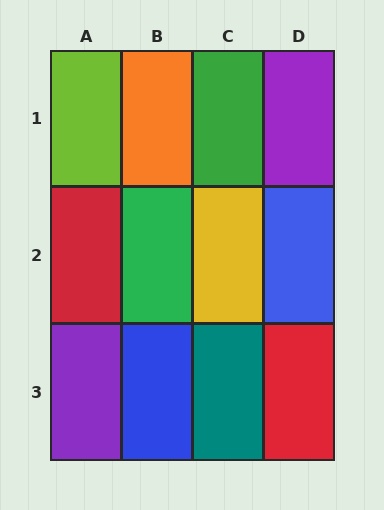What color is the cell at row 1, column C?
Green.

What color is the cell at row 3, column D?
Red.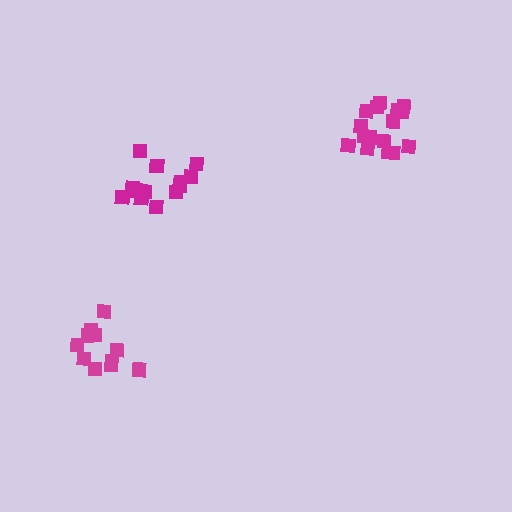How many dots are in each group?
Group 1: 11 dots, Group 2: 16 dots, Group 3: 13 dots (40 total).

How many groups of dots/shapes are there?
There are 3 groups.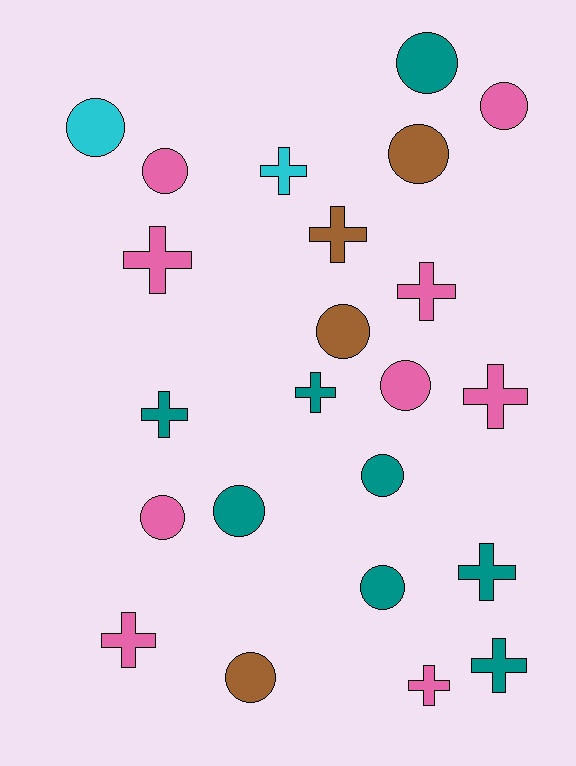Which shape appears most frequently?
Circle, with 12 objects.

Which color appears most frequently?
Pink, with 9 objects.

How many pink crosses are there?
There are 5 pink crosses.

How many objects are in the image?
There are 23 objects.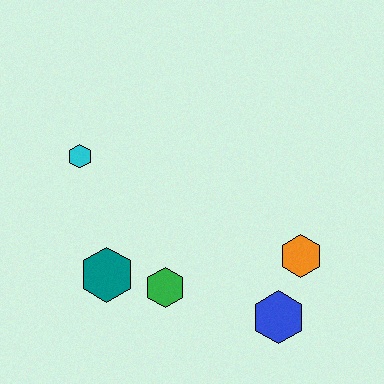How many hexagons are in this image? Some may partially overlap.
There are 5 hexagons.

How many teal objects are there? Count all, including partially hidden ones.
There is 1 teal object.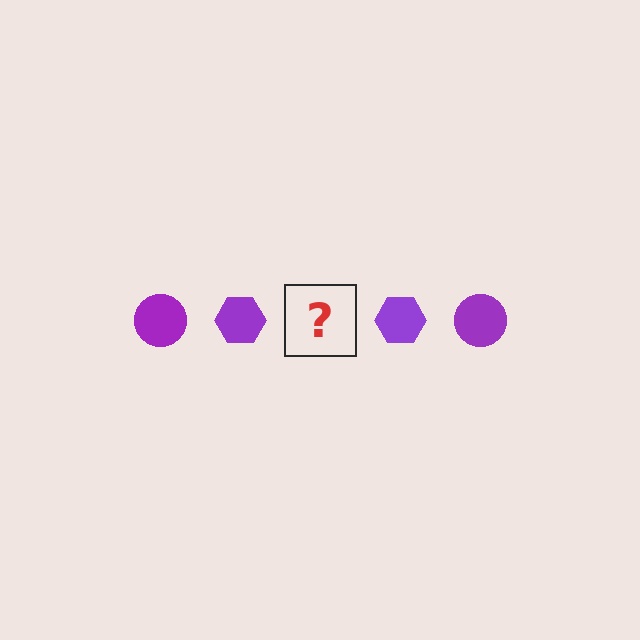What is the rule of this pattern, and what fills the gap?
The rule is that the pattern cycles through circle, hexagon shapes in purple. The gap should be filled with a purple circle.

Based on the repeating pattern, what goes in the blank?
The blank should be a purple circle.